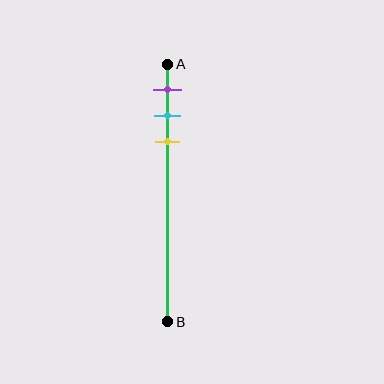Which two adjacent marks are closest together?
The cyan and yellow marks are the closest adjacent pair.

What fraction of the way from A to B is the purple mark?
The purple mark is approximately 10% (0.1) of the way from A to B.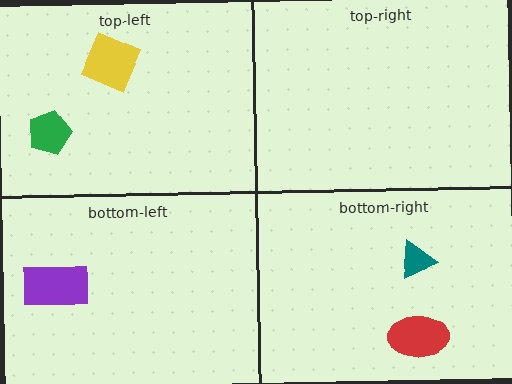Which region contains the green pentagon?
The top-left region.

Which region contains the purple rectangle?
The bottom-left region.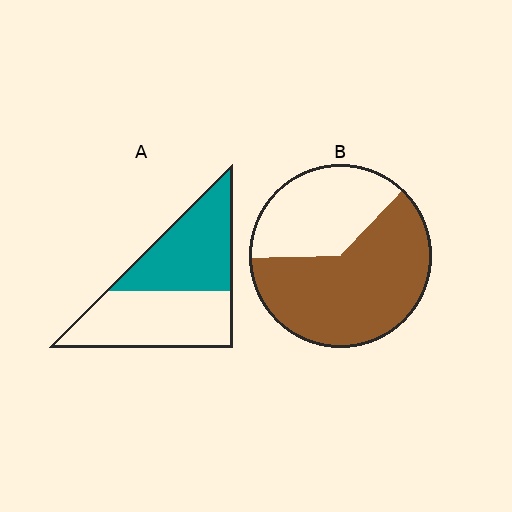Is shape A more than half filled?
Roughly half.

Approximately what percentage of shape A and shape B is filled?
A is approximately 50% and B is approximately 65%.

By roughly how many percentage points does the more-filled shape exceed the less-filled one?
By roughly 15 percentage points (B over A).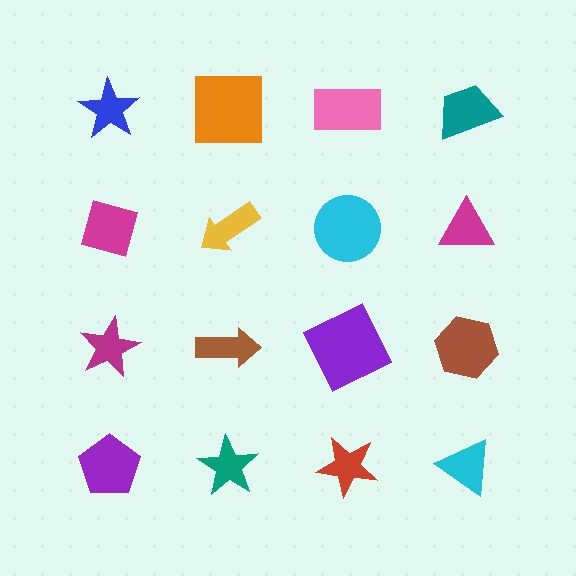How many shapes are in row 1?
4 shapes.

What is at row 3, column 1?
A magenta star.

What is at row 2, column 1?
A magenta square.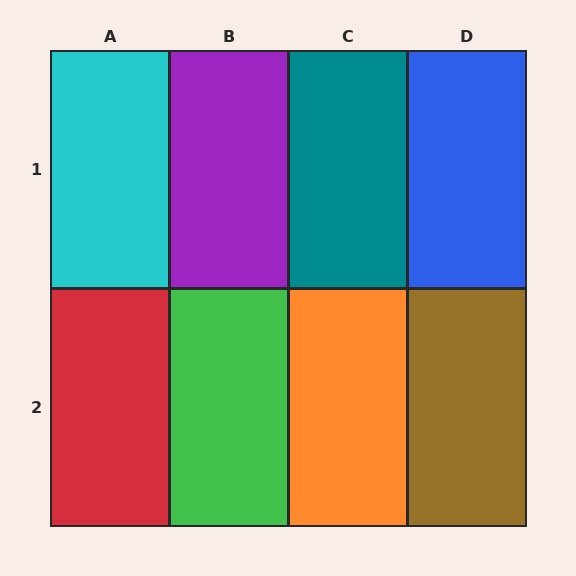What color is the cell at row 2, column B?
Green.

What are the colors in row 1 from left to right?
Cyan, purple, teal, blue.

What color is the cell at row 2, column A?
Red.